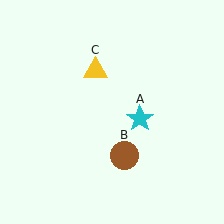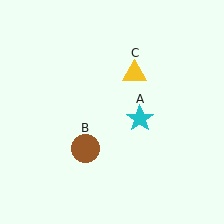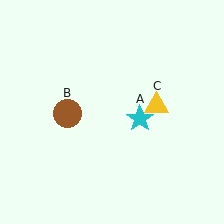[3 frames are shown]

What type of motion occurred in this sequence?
The brown circle (object B), yellow triangle (object C) rotated clockwise around the center of the scene.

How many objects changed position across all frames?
2 objects changed position: brown circle (object B), yellow triangle (object C).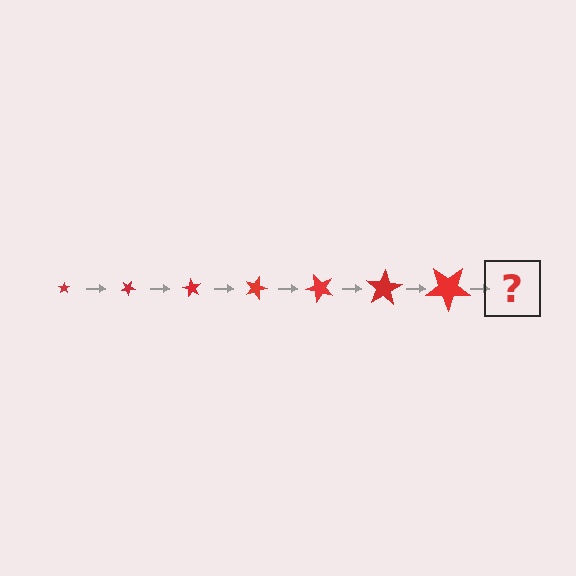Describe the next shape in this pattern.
It should be a star, larger than the previous one and rotated 210 degrees from the start.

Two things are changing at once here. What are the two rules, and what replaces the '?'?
The two rules are that the star grows larger each step and it rotates 30 degrees each step. The '?' should be a star, larger than the previous one and rotated 210 degrees from the start.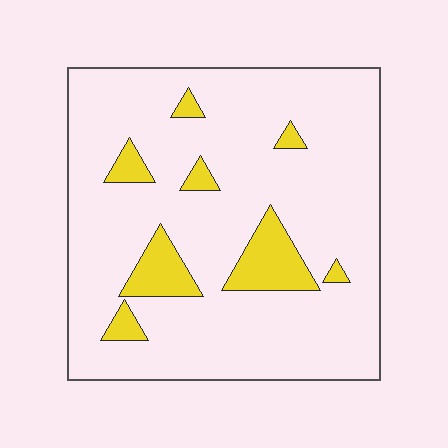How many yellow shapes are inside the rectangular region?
8.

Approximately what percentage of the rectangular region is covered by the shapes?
Approximately 10%.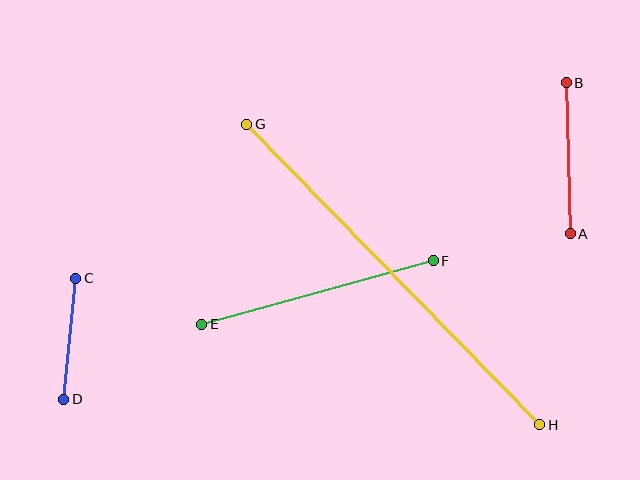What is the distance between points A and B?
The distance is approximately 151 pixels.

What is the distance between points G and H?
The distance is approximately 419 pixels.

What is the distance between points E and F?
The distance is approximately 240 pixels.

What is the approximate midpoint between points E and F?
The midpoint is at approximately (318, 293) pixels.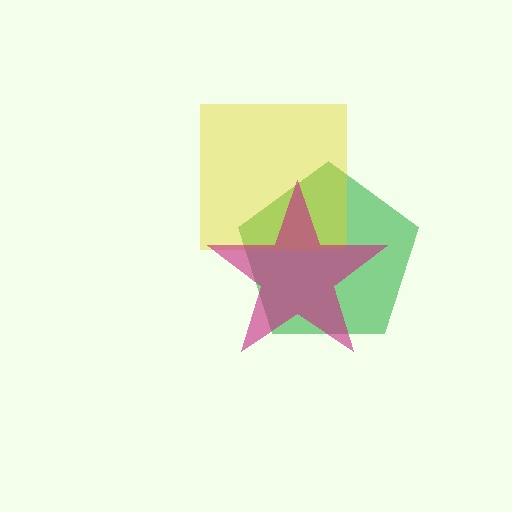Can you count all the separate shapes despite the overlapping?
Yes, there are 3 separate shapes.